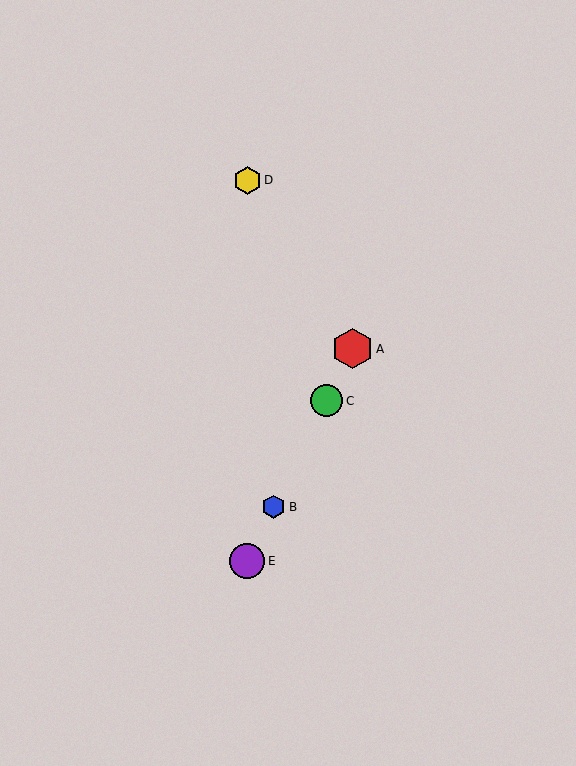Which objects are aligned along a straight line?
Objects A, B, C, E are aligned along a straight line.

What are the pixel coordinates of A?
Object A is at (352, 349).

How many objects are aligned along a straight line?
4 objects (A, B, C, E) are aligned along a straight line.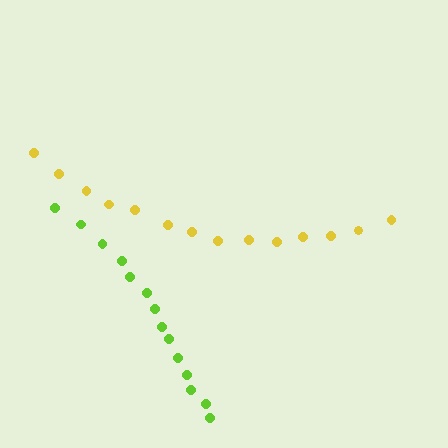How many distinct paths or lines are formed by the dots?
There are 2 distinct paths.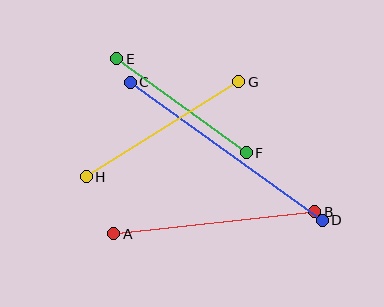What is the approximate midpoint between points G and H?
The midpoint is at approximately (163, 129) pixels.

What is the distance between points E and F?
The distance is approximately 160 pixels.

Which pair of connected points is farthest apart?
Points C and D are farthest apart.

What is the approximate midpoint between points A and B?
The midpoint is at approximately (214, 223) pixels.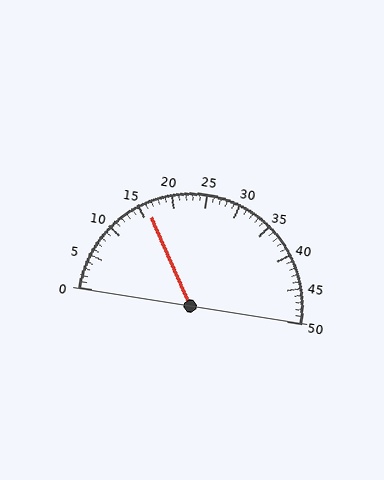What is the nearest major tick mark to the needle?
The nearest major tick mark is 15.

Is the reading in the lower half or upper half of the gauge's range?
The reading is in the lower half of the range (0 to 50).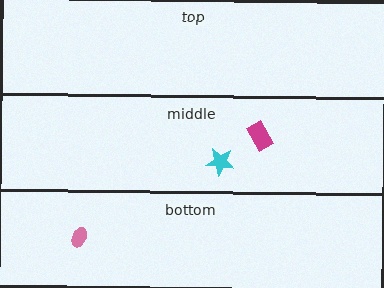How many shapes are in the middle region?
2.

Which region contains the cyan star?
The middle region.